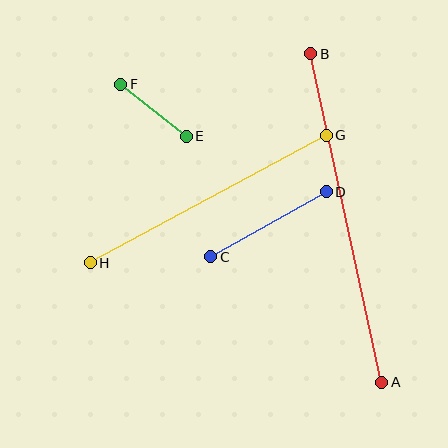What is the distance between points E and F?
The distance is approximately 83 pixels.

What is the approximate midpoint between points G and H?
The midpoint is at approximately (208, 199) pixels.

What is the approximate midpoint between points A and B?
The midpoint is at approximately (346, 218) pixels.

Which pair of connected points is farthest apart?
Points A and B are farthest apart.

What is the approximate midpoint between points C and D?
The midpoint is at approximately (269, 224) pixels.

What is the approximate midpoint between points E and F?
The midpoint is at approximately (153, 110) pixels.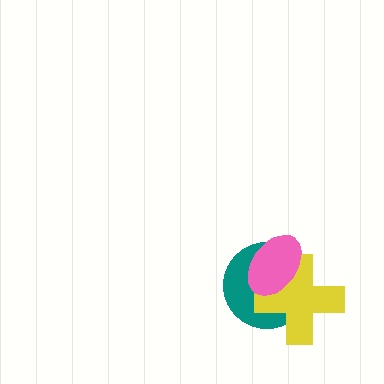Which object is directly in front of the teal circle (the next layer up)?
The yellow cross is directly in front of the teal circle.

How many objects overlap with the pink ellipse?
2 objects overlap with the pink ellipse.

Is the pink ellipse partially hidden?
No, no other shape covers it.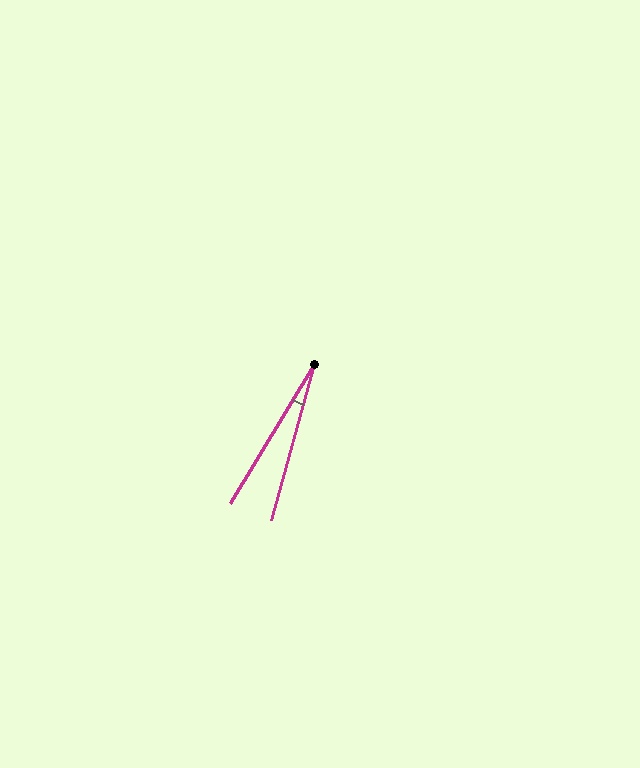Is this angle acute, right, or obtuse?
It is acute.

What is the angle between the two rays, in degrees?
Approximately 16 degrees.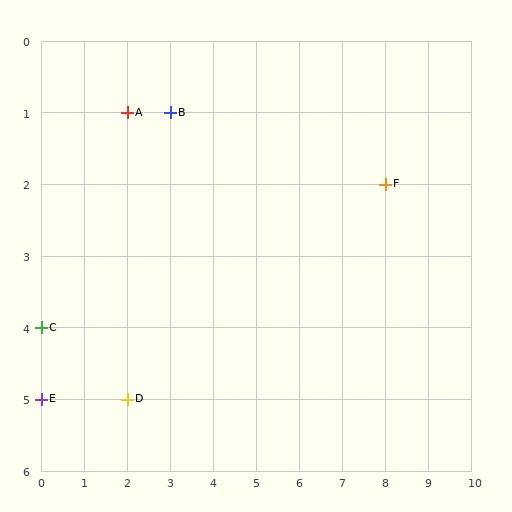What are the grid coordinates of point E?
Point E is at grid coordinates (0, 5).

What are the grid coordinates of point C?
Point C is at grid coordinates (0, 4).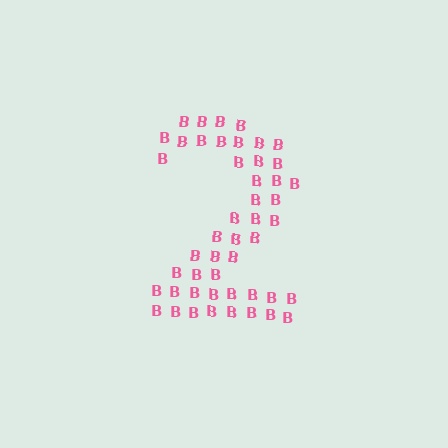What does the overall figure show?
The overall figure shows the digit 2.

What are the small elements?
The small elements are letter B's.